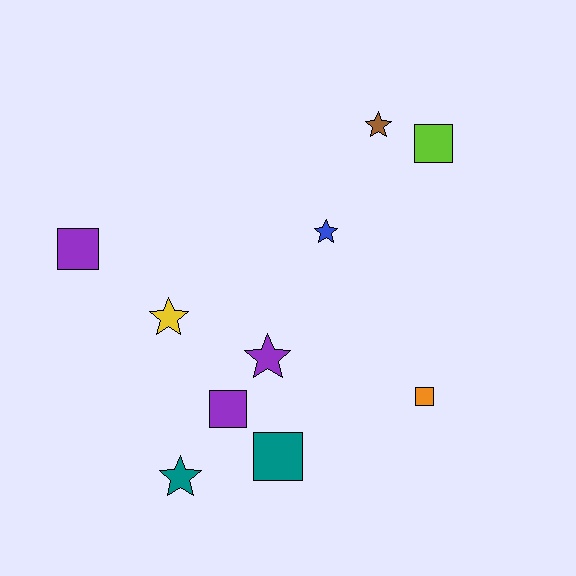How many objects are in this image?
There are 10 objects.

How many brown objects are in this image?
There is 1 brown object.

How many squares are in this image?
There are 5 squares.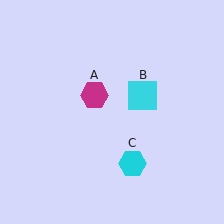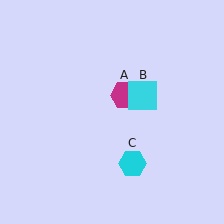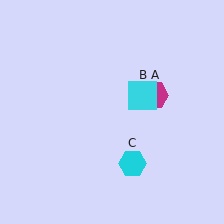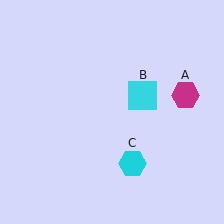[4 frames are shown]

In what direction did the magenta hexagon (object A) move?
The magenta hexagon (object A) moved right.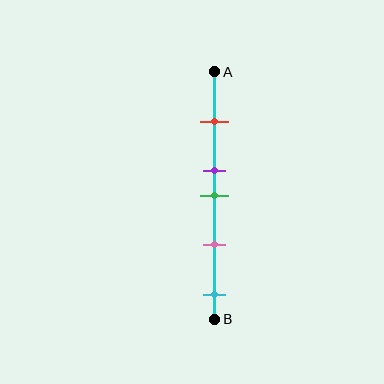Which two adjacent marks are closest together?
The purple and green marks are the closest adjacent pair.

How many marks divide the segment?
There are 5 marks dividing the segment.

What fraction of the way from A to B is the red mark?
The red mark is approximately 20% (0.2) of the way from A to B.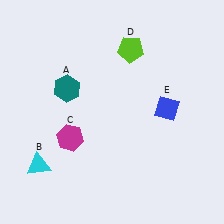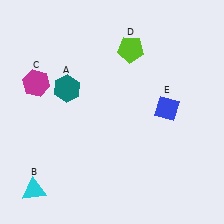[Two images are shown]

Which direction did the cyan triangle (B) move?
The cyan triangle (B) moved down.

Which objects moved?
The objects that moved are: the cyan triangle (B), the magenta hexagon (C).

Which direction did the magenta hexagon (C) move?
The magenta hexagon (C) moved up.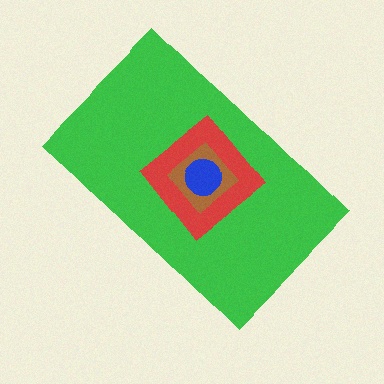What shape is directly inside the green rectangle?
The red diamond.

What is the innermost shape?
The blue circle.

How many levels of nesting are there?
4.